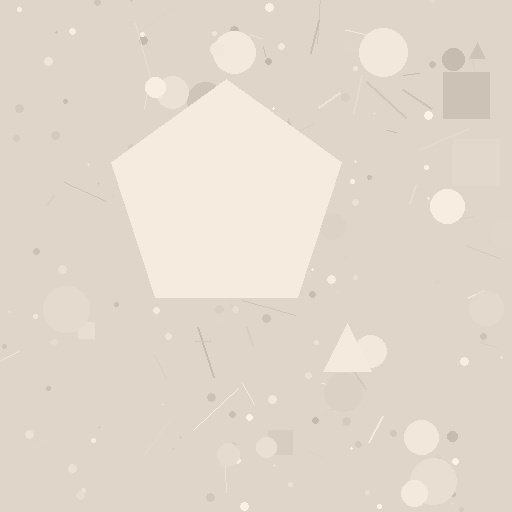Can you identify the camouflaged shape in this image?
The camouflaged shape is a pentagon.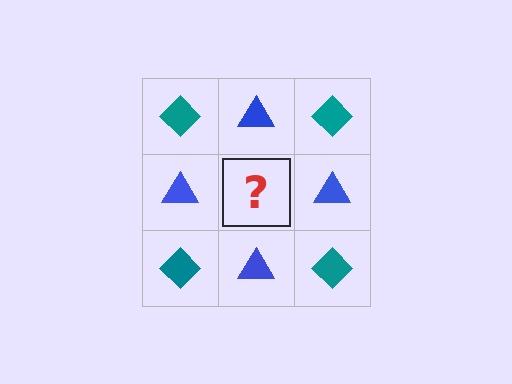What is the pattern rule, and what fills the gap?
The rule is that it alternates teal diamond and blue triangle in a checkerboard pattern. The gap should be filled with a teal diamond.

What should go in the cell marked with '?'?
The missing cell should contain a teal diamond.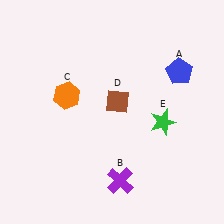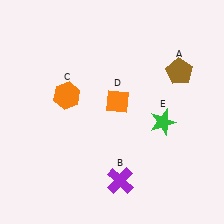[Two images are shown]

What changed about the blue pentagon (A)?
In Image 1, A is blue. In Image 2, it changed to brown.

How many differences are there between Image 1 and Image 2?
There are 2 differences between the two images.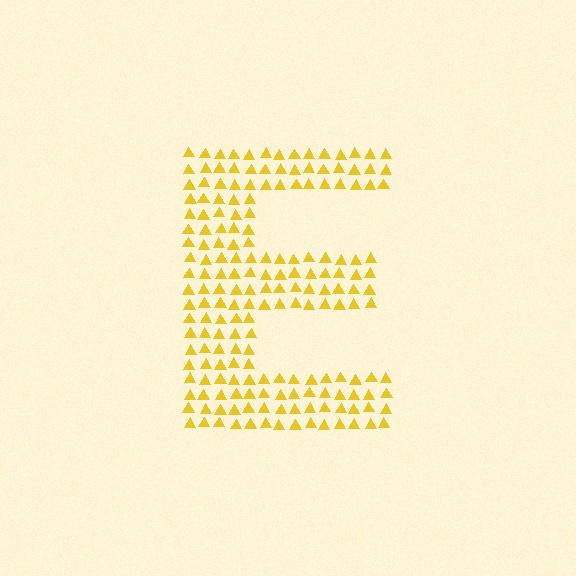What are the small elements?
The small elements are triangles.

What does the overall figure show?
The overall figure shows the letter E.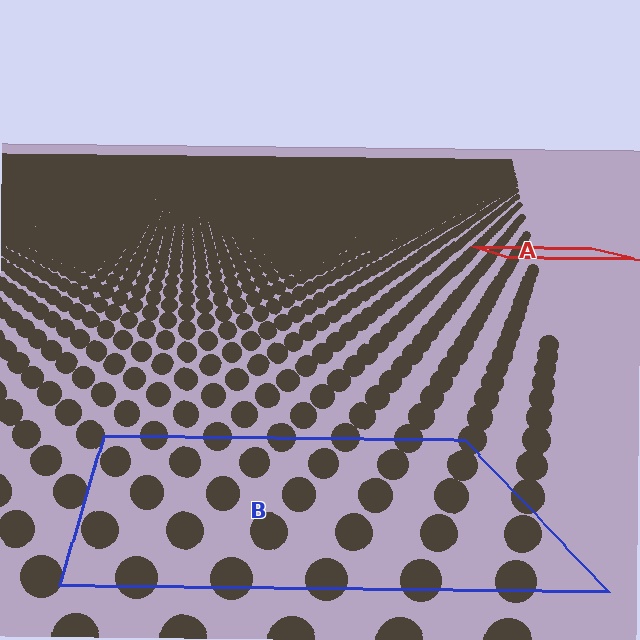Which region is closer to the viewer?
Region B is closer. The texture elements there are larger and more spread out.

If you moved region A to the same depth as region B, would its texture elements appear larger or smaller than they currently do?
They would appear larger. At a closer depth, the same texture elements are projected at a bigger on-screen size.